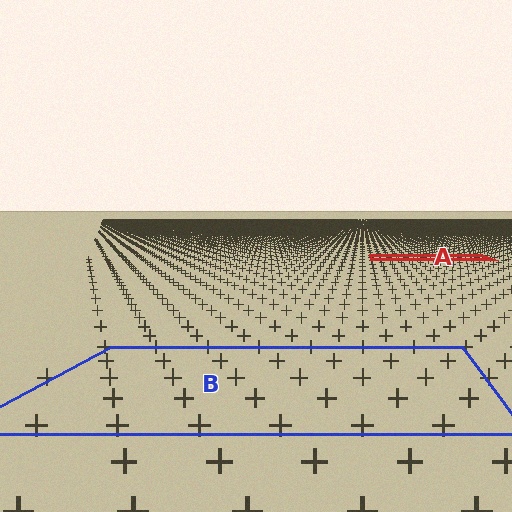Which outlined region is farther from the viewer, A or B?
Region A is farther from the viewer — the texture elements inside it appear smaller and more densely packed.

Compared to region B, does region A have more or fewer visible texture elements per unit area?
Region A has more texture elements per unit area — they are packed more densely because it is farther away.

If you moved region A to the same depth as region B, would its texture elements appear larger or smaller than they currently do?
They would appear larger. At a closer depth, the same texture elements are projected at a bigger on-screen size.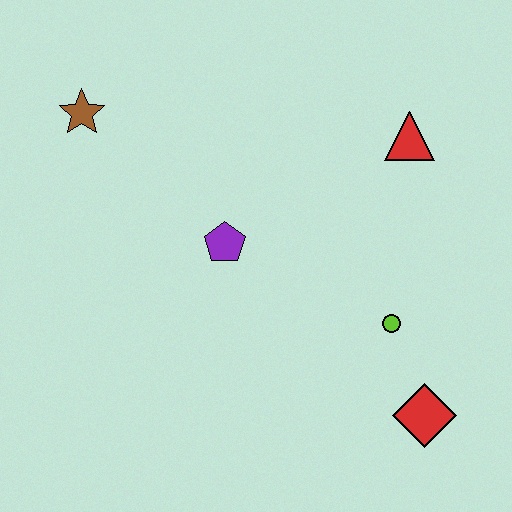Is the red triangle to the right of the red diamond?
No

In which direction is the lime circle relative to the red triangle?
The lime circle is below the red triangle.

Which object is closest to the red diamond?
The lime circle is closest to the red diamond.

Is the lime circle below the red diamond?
No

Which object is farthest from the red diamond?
The brown star is farthest from the red diamond.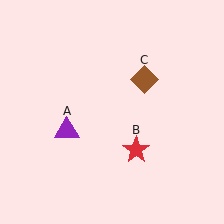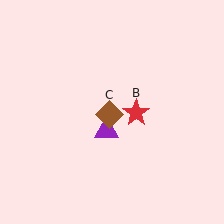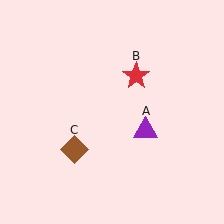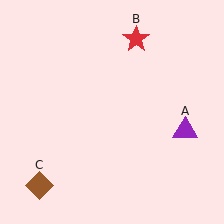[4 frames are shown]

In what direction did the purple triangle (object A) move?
The purple triangle (object A) moved right.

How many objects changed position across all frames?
3 objects changed position: purple triangle (object A), red star (object B), brown diamond (object C).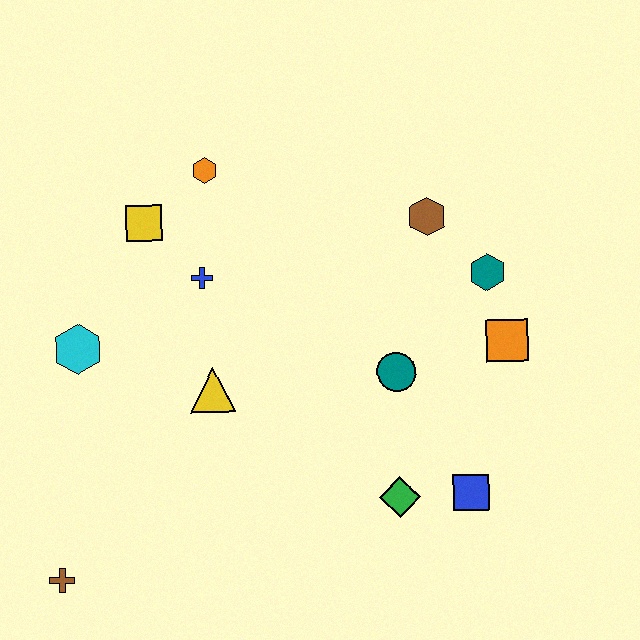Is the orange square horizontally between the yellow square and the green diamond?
No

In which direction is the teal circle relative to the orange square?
The teal circle is to the left of the orange square.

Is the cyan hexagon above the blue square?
Yes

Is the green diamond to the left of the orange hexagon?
No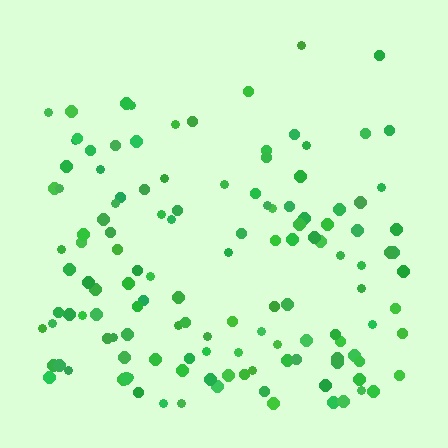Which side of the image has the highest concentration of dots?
The bottom.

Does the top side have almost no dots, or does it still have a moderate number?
Still a moderate number, just noticeably fewer than the bottom.